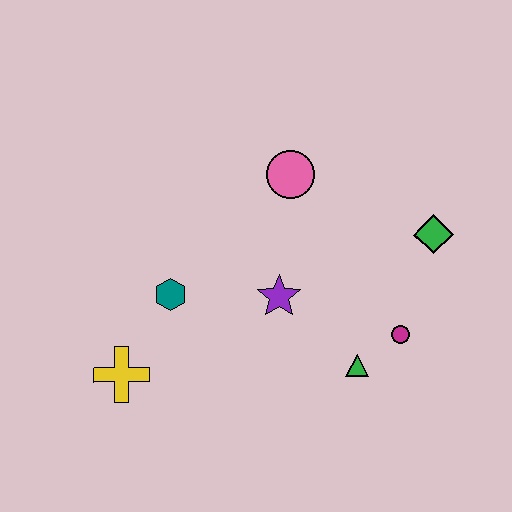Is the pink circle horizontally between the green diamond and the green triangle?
No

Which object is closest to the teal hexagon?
The yellow cross is closest to the teal hexagon.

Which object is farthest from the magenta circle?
The yellow cross is farthest from the magenta circle.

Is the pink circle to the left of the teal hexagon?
No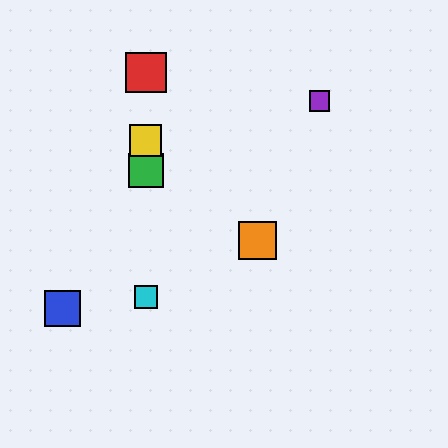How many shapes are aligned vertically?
4 shapes (the red square, the green square, the yellow square, the cyan square) are aligned vertically.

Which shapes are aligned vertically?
The red square, the green square, the yellow square, the cyan square are aligned vertically.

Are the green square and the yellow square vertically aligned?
Yes, both are at x≈146.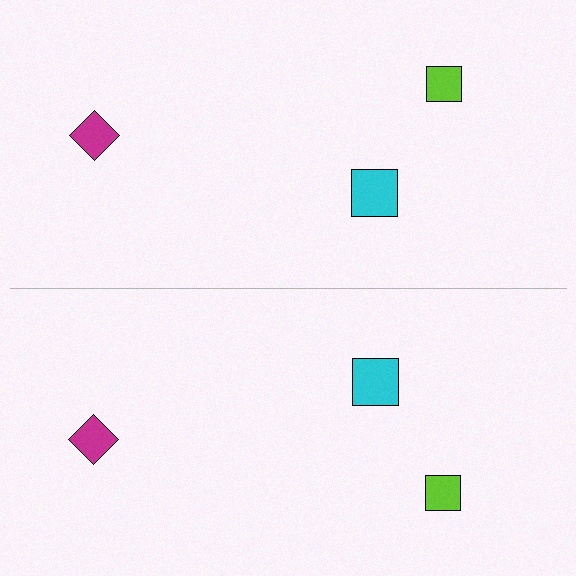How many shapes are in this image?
There are 6 shapes in this image.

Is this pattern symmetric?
Yes, this pattern has bilateral (reflection) symmetry.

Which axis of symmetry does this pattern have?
The pattern has a horizontal axis of symmetry running through the center of the image.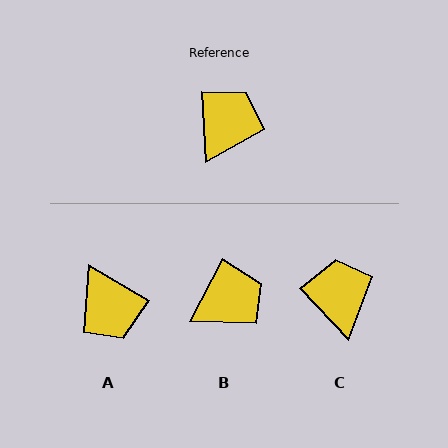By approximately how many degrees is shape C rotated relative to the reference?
Approximately 40 degrees counter-clockwise.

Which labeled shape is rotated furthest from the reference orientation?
A, about 124 degrees away.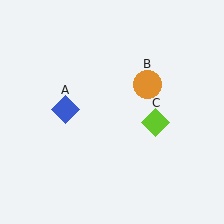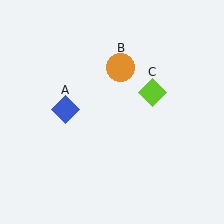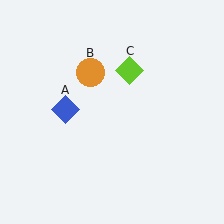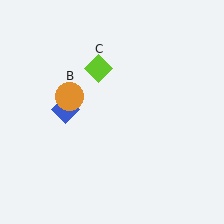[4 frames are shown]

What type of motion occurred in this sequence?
The orange circle (object B), lime diamond (object C) rotated counterclockwise around the center of the scene.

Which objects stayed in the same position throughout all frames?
Blue diamond (object A) remained stationary.